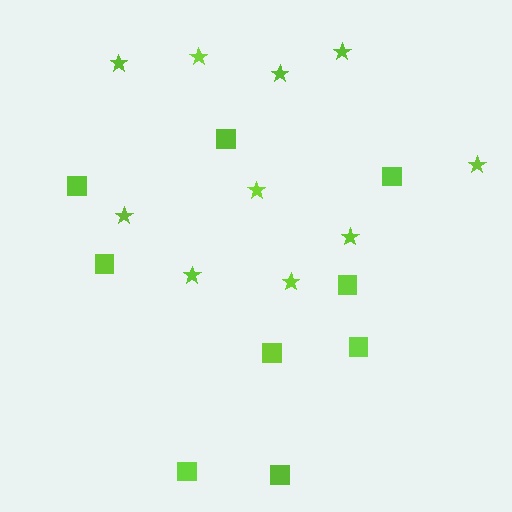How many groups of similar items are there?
There are 2 groups: one group of squares (9) and one group of stars (10).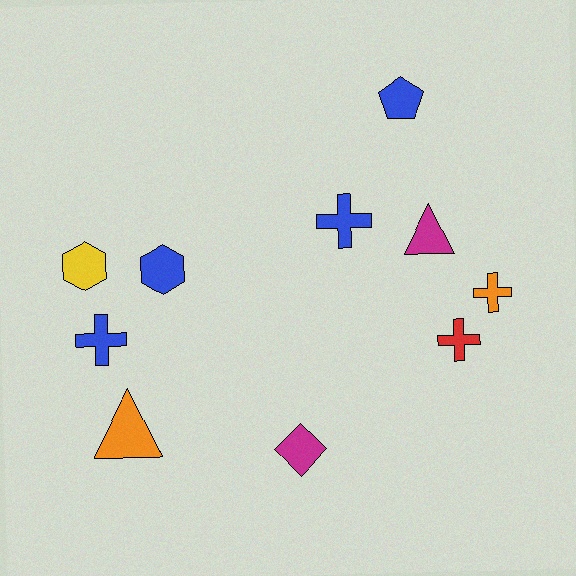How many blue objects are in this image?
There are 4 blue objects.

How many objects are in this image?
There are 10 objects.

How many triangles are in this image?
There are 2 triangles.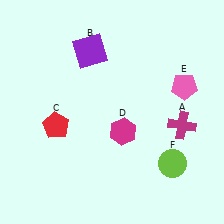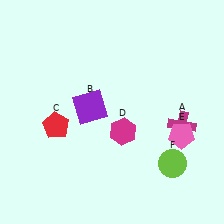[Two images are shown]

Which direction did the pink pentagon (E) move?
The pink pentagon (E) moved down.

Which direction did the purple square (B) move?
The purple square (B) moved down.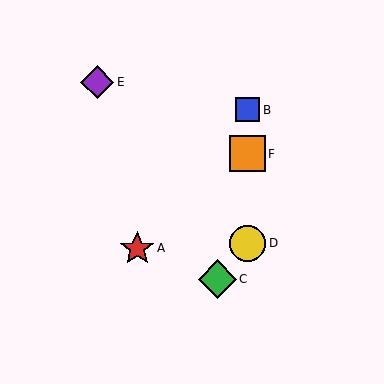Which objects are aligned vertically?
Objects B, D, F are aligned vertically.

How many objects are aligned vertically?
3 objects (B, D, F) are aligned vertically.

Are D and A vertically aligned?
No, D is at x≈248 and A is at x≈137.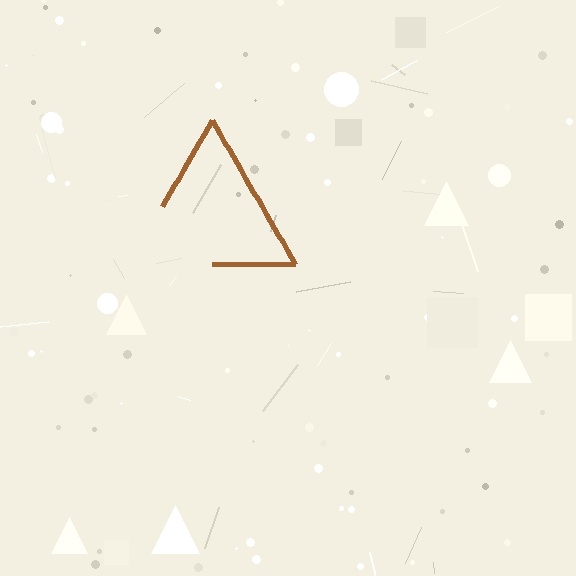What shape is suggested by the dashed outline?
The dashed outline suggests a triangle.